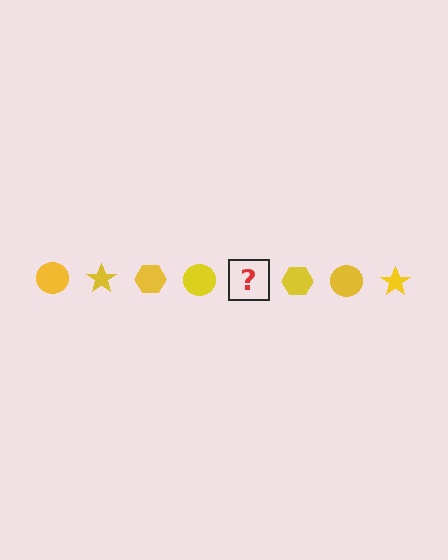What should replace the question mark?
The question mark should be replaced with a yellow star.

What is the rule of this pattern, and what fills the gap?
The rule is that the pattern cycles through circle, star, hexagon shapes in yellow. The gap should be filled with a yellow star.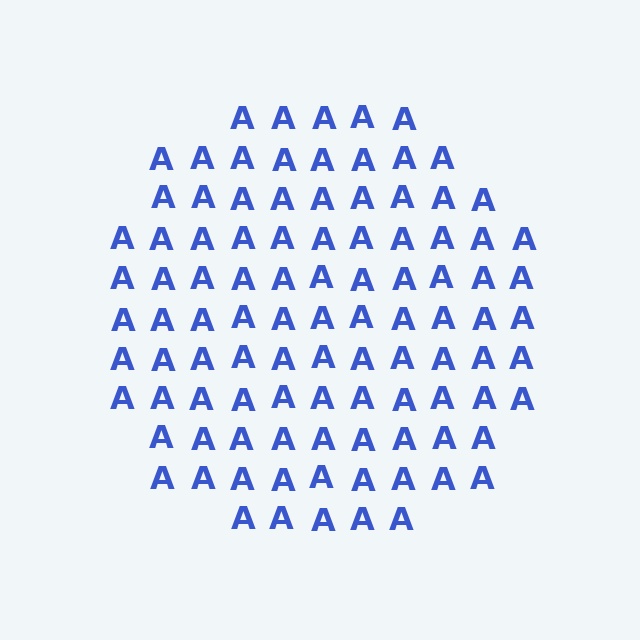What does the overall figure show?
The overall figure shows a circle.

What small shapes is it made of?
It is made of small letter A's.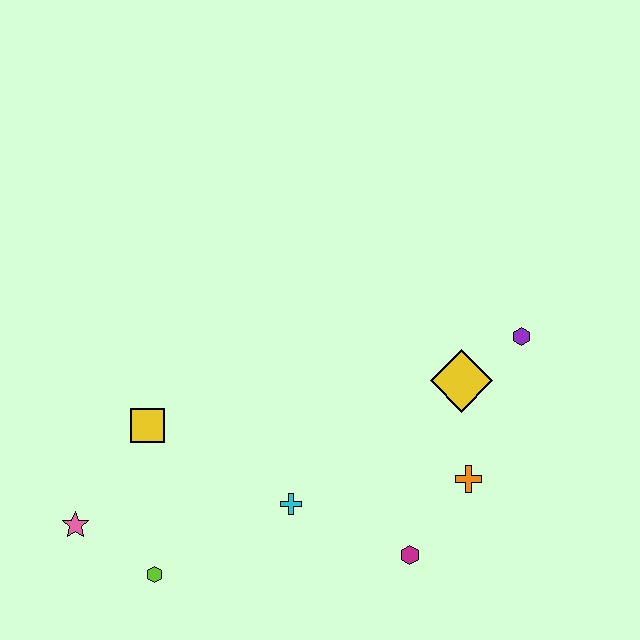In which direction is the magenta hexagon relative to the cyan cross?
The magenta hexagon is to the right of the cyan cross.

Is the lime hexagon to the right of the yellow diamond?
No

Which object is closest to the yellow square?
The pink star is closest to the yellow square.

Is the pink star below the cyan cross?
Yes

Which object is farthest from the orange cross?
The pink star is farthest from the orange cross.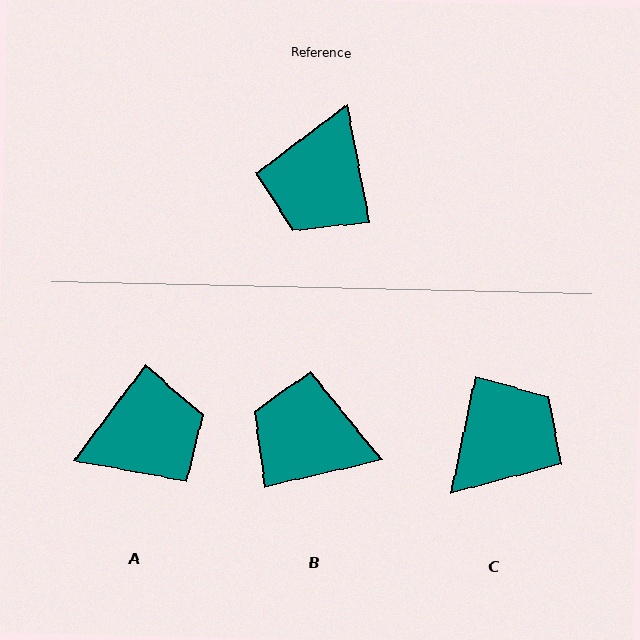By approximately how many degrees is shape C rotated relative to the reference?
Approximately 158 degrees counter-clockwise.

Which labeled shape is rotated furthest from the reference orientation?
C, about 158 degrees away.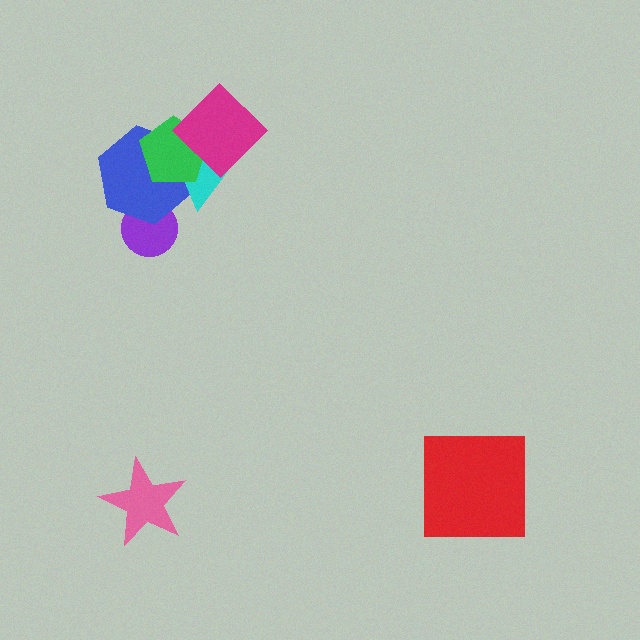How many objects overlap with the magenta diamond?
3 objects overlap with the magenta diamond.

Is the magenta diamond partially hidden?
No, no other shape covers it.